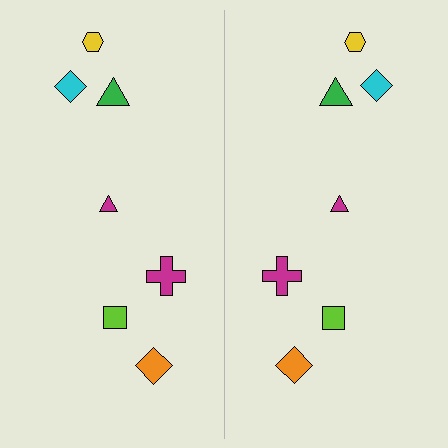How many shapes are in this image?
There are 14 shapes in this image.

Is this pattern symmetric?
Yes, this pattern has bilateral (reflection) symmetry.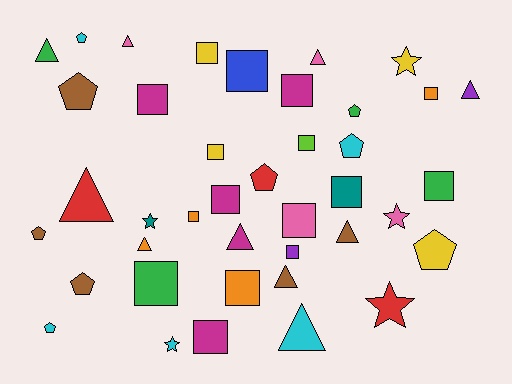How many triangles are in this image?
There are 10 triangles.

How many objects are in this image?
There are 40 objects.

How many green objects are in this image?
There are 4 green objects.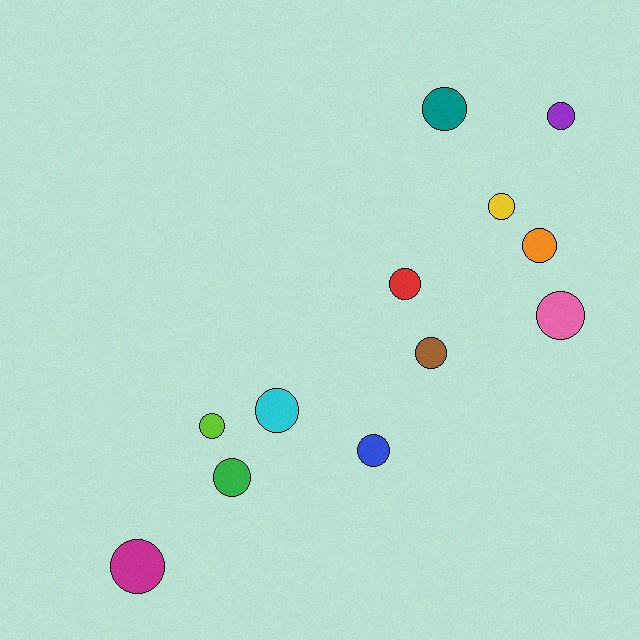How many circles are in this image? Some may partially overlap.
There are 12 circles.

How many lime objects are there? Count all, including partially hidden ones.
There is 1 lime object.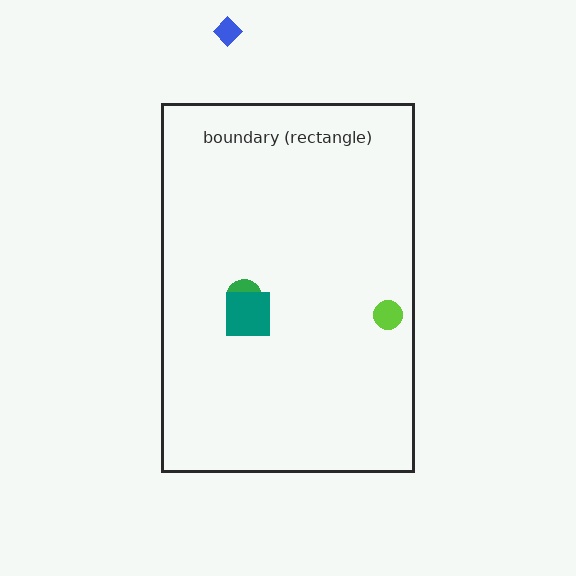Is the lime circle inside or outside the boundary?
Inside.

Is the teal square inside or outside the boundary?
Inside.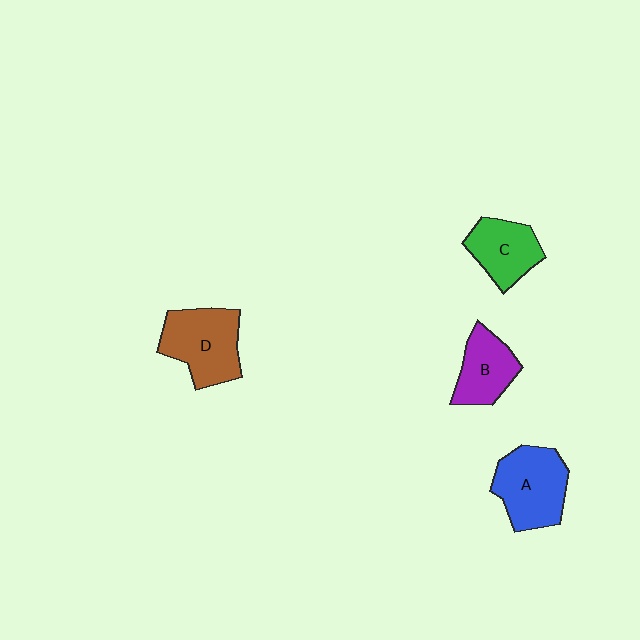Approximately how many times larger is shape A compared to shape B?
Approximately 1.4 times.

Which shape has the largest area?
Shape D (brown).